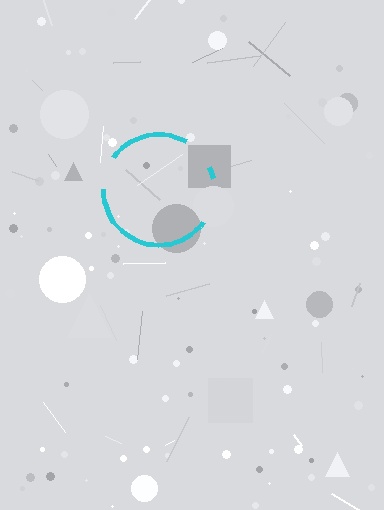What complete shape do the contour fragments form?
The contour fragments form a circle.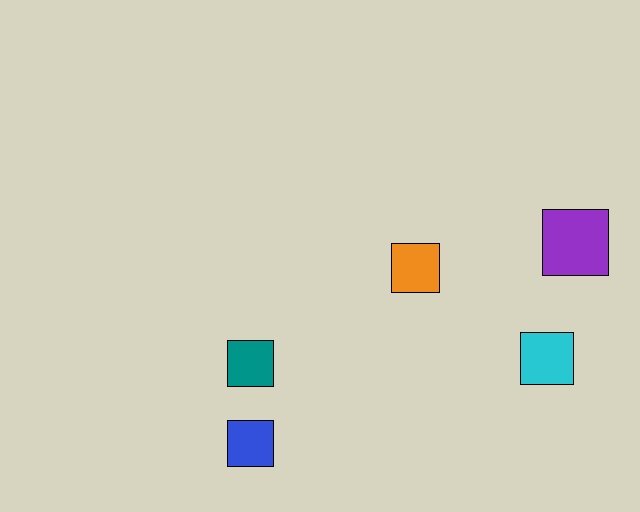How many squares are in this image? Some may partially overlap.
There are 5 squares.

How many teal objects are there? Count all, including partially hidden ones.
There is 1 teal object.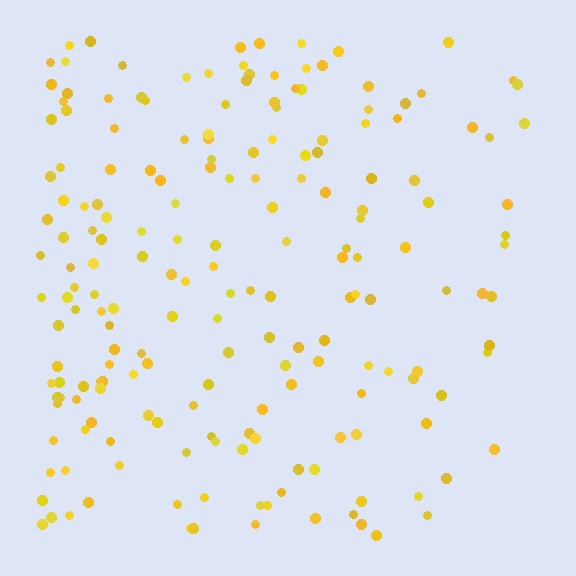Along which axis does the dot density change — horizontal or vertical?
Horizontal.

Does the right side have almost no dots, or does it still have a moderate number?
Still a moderate number, just noticeably fewer than the left.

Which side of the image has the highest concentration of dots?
The left.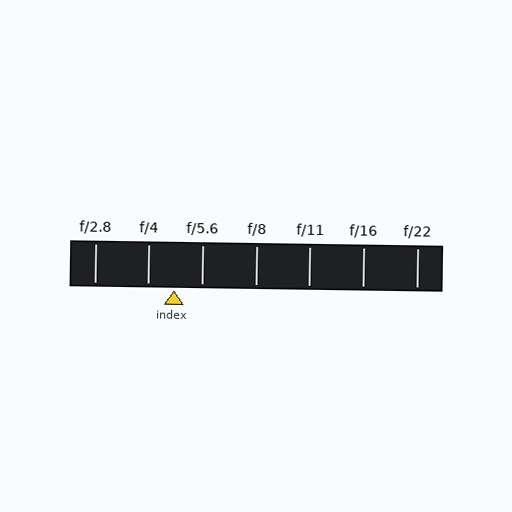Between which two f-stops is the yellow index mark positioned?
The index mark is between f/4 and f/5.6.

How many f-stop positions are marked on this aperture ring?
There are 7 f-stop positions marked.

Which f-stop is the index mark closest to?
The index mark is closest to f/4.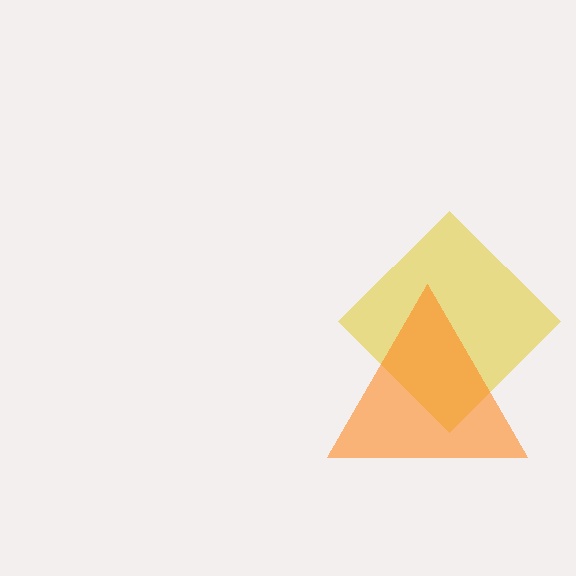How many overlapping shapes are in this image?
There are 2 overlapping shapes in the image.